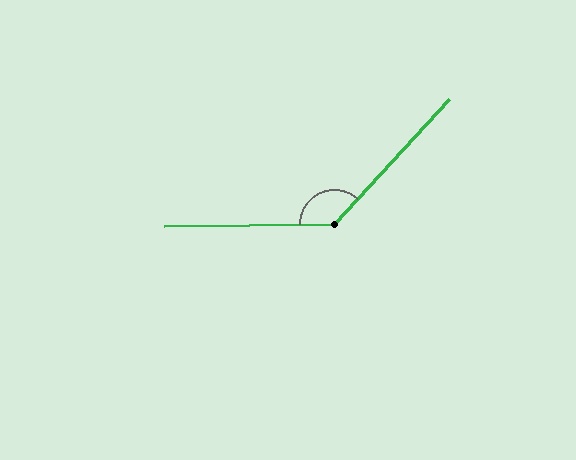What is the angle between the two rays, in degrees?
Approximately 134 degrees.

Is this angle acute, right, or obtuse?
It is obtuse.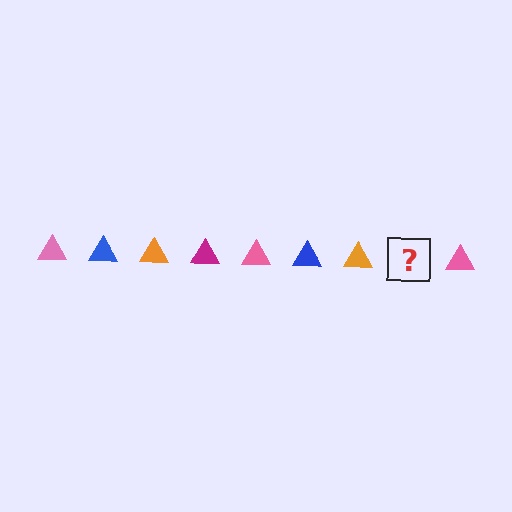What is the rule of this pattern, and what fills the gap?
The rule is that the pattern cycles through pink, blue, orange, magenta triangles. The gap should be filled with a magenta triangle.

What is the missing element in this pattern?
The missing element is a magenta triangle.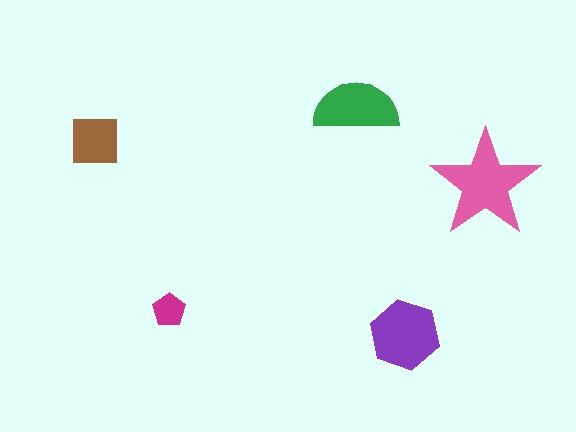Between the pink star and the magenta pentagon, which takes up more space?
The pink star.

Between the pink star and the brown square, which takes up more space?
The pink star.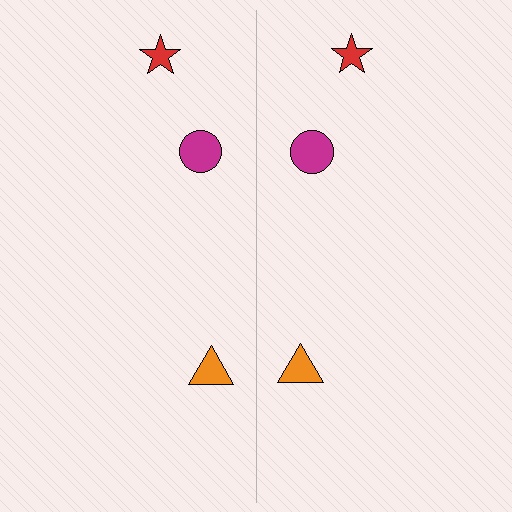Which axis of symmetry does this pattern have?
The pattern has a vertical axis of symmetry running through the center of the image.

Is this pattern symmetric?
Yes, this pattern has bilateral (reflection) symmetry.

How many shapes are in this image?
There are 6 shapes in this image.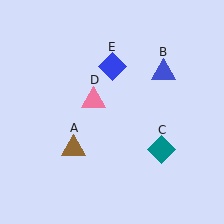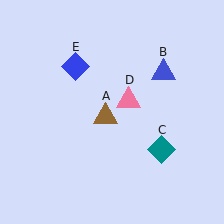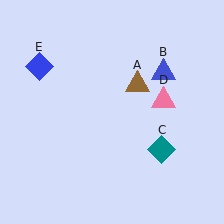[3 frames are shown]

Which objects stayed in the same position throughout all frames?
Blue triangle (object B) and teal diamond (object C) remained stationary.